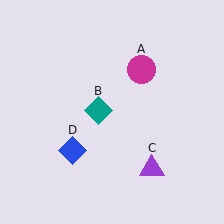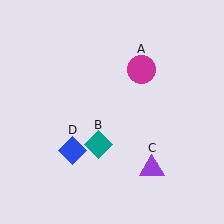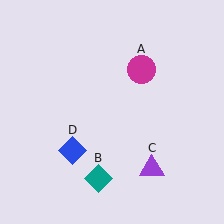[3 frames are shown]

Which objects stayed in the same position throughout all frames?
Magenta circle (object A) and purple triangle (object C) and blue diamond (object D) remained stationary.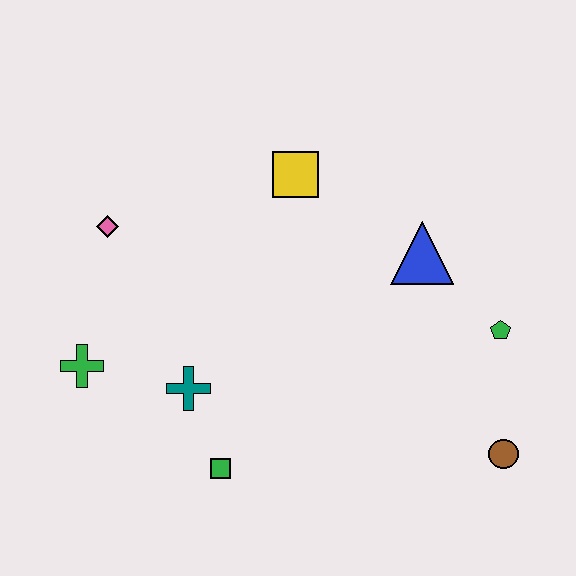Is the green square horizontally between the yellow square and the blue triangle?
No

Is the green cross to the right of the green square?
No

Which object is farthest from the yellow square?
The brown circle is farthest from the yellow square.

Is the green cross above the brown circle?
Yes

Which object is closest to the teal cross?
The green square is closest to the teal cross.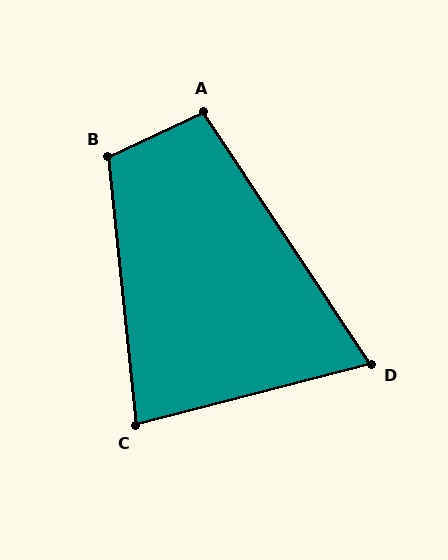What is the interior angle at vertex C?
Approximately 82 degrees (acute).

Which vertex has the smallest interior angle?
D, at approximately 71 degrees.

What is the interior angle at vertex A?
Approximately 98 degrees (obtuse).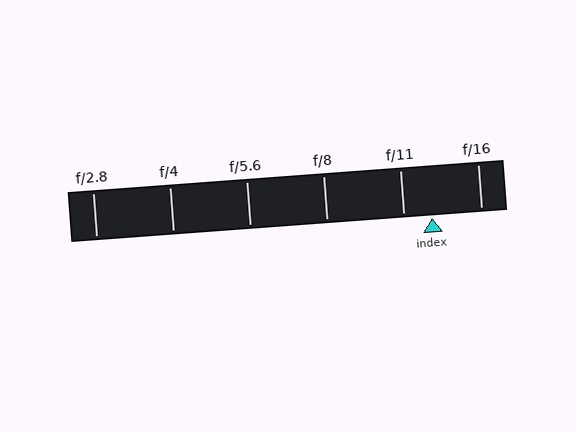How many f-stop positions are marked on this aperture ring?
There are 6 f-stop positions marked.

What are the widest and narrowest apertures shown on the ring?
The widest aperture shown is f/2.8 and the narrowest is f/16.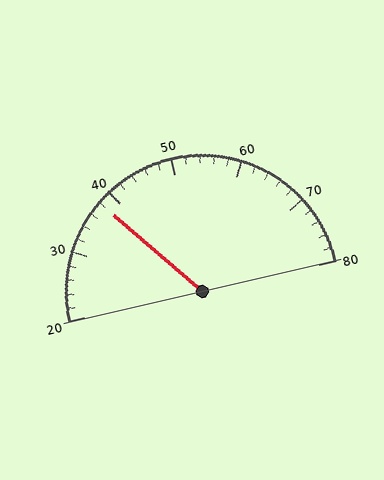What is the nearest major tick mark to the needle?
The nearest major tick mark is 40.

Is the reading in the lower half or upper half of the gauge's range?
The reading is in the lower half of the range (20 to 80).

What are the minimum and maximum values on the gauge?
The gauge ranges from 20 to 80.